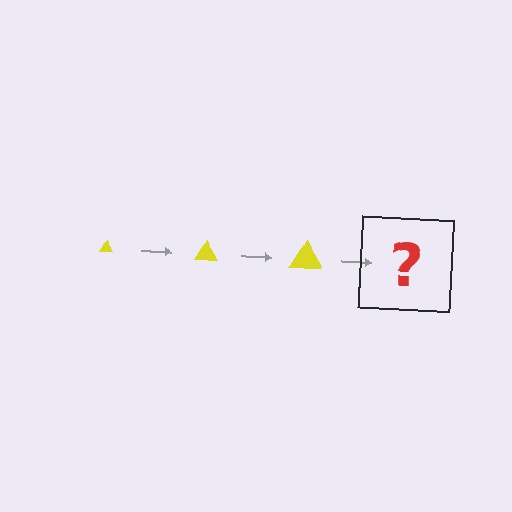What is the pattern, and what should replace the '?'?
The pattern is that the triangle gets progressively larger each step. The '?' should be a yellow triangle, larger than the previous one.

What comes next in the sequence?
The next element should be a yellow triangle, larger than the previous one.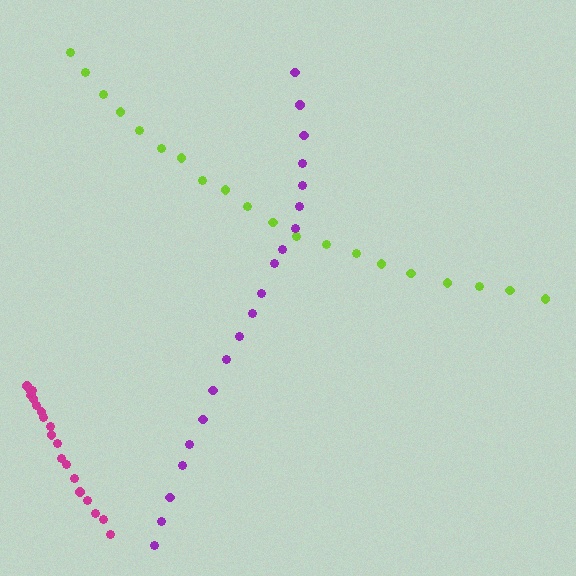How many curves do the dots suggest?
There are 3 distinct paths.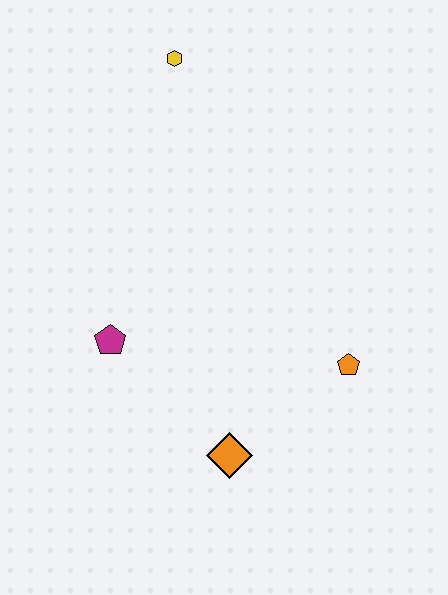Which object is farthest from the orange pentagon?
The yellow hexagon is farthest from the orange pentagon.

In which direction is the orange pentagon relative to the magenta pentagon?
The orange pentagon is to the right of the magenta pentagon.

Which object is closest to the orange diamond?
The orange pentagon is closest to the orange diamond.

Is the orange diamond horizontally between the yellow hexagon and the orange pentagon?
Yes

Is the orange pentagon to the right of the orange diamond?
Yes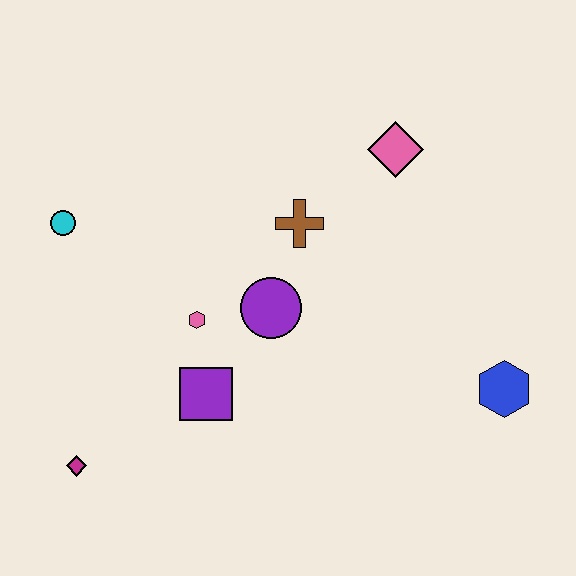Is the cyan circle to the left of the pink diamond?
Yes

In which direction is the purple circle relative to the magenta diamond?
The purple circle is to the right of the magenta diamond.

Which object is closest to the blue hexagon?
The purple circle is closest to the blue hexagon.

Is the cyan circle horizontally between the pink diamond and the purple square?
No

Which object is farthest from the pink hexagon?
The blue hexagon is farthest from the pink hexagon.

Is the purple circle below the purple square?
No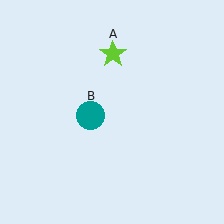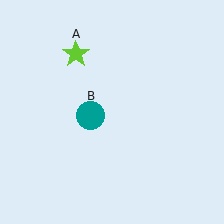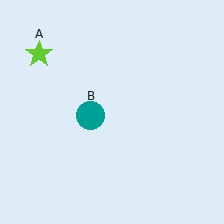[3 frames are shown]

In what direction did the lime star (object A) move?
The lime star (object A) moved left.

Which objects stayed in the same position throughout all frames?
Teal circle (object B) remained stationary.